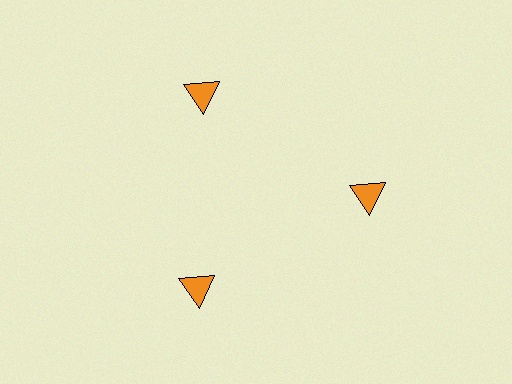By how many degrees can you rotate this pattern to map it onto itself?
The pattern maps onto itself every 120 degrees of rotation.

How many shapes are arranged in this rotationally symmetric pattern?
There are 3 shapes, arranged in 3 groups of 1.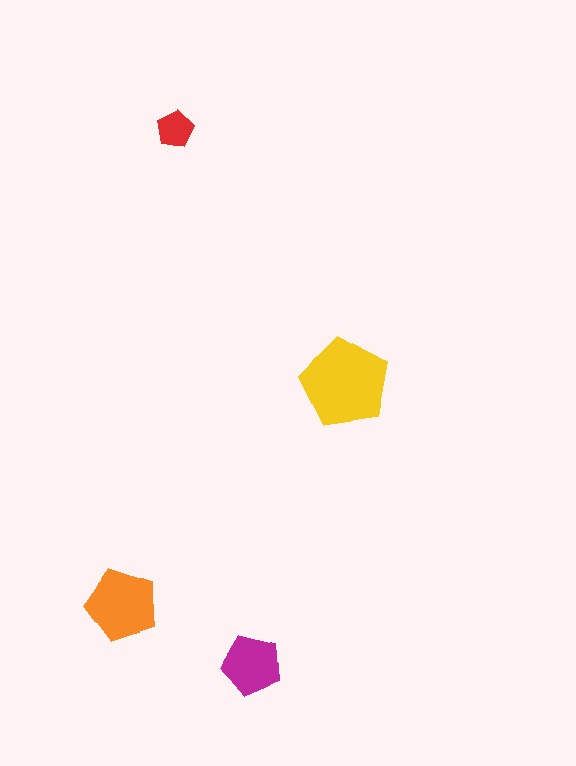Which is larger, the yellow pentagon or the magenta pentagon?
The yellow one.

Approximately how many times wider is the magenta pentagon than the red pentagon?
About 1.5 times wider.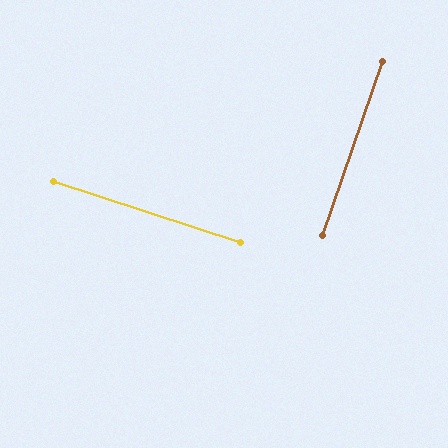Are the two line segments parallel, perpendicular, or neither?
Perpendicular — they meet at approximately 89°.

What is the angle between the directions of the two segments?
Approximately 89 degrees.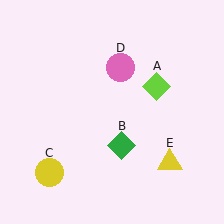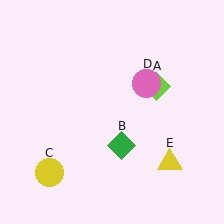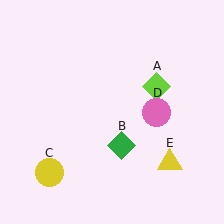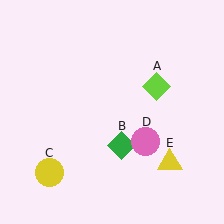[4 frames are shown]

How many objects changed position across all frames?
1 object changed position: pink circle (object D).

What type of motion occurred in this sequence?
The pink circle (object D) rotated clockwise around the center of the scene.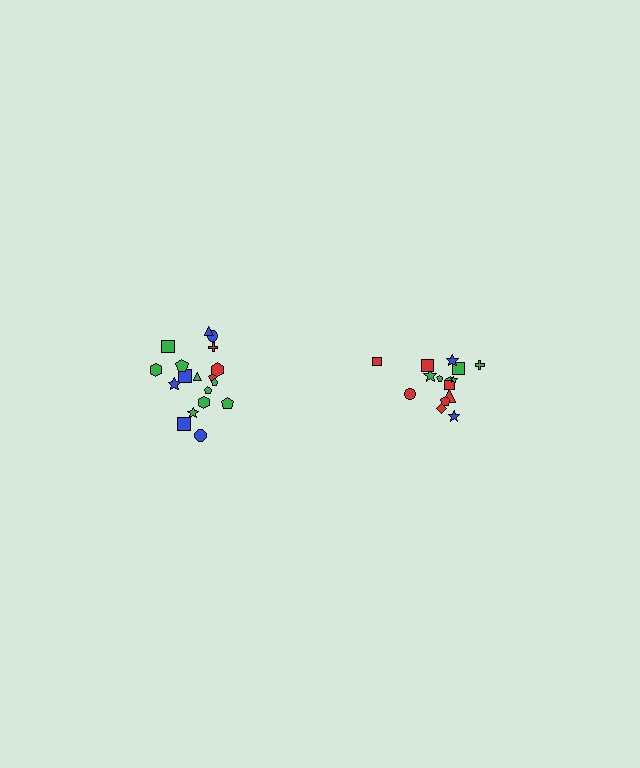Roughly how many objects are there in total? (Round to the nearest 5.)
Roughly 35 objects in total.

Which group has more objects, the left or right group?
The left group.